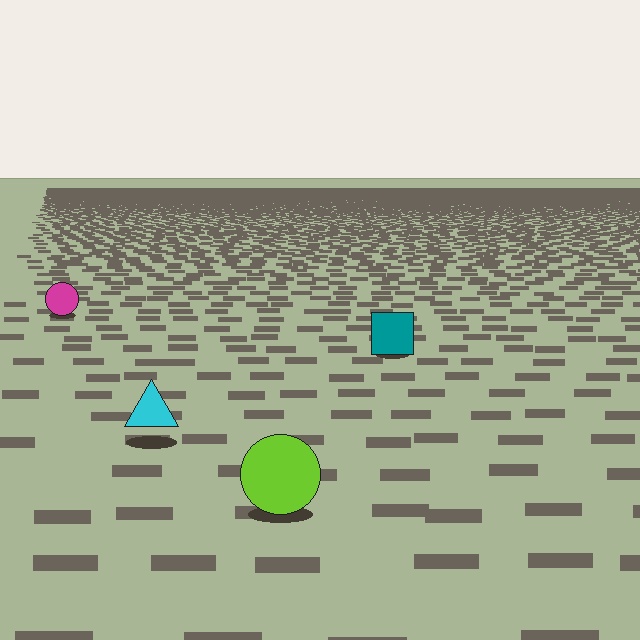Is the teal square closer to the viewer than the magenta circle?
Yes. The teal square is closer — you can tell from the texture gradient: the ground texture is coarser near it.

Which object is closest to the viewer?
The lime circle is closest. The texture marks near it are larger and more spread out.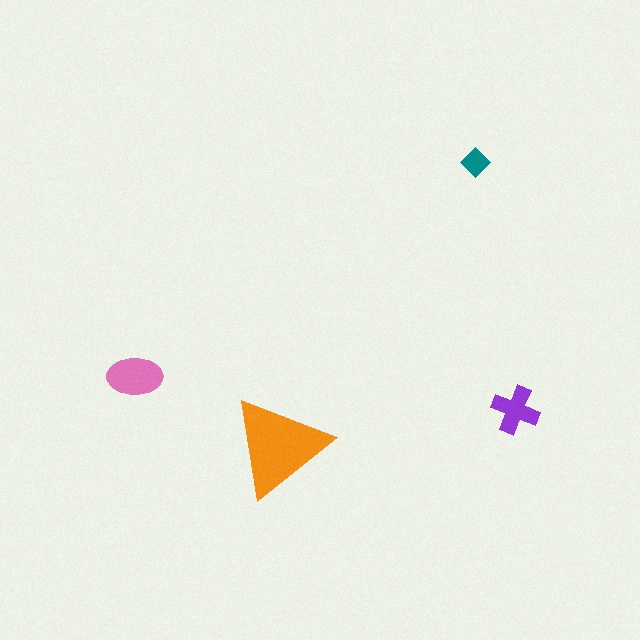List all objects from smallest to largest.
The teal diamond, the purple cross, the pink ellipse, the orange triangle.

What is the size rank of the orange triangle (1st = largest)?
1st.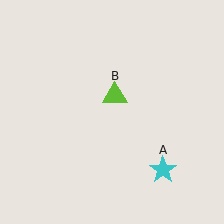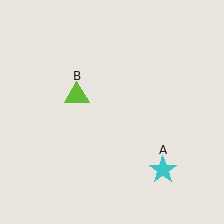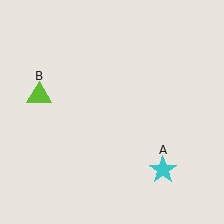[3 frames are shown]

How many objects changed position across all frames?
1 object changed position: lime triangle (object B).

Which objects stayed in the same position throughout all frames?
Cyan star (object A) remained stationary.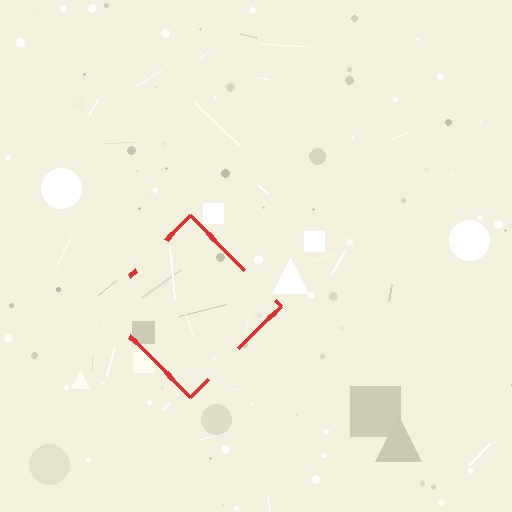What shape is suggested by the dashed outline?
The dashed outline suggests a diamond.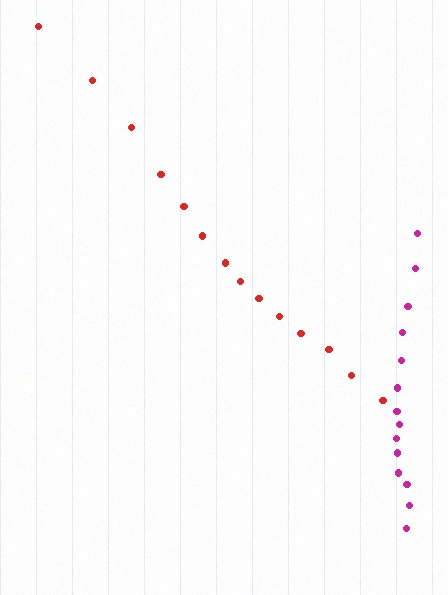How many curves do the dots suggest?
There are 2 distinct paths.